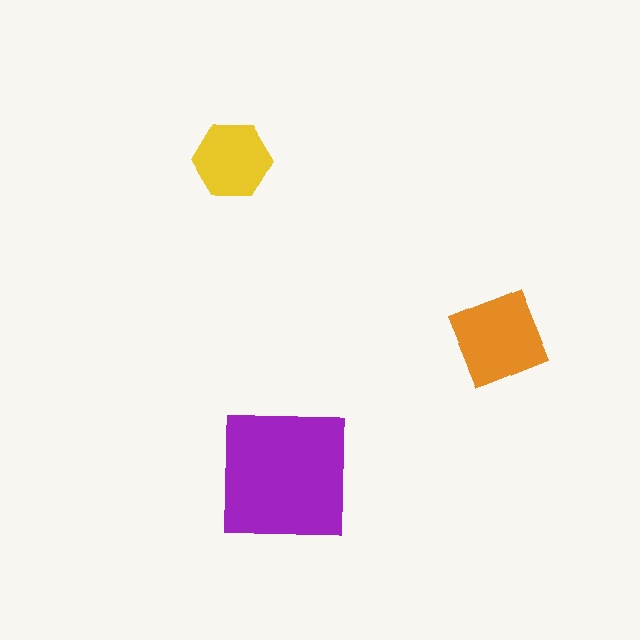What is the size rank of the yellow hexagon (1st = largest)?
3rd.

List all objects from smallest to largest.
The yellow hexagon, the orange diamond, the purple square.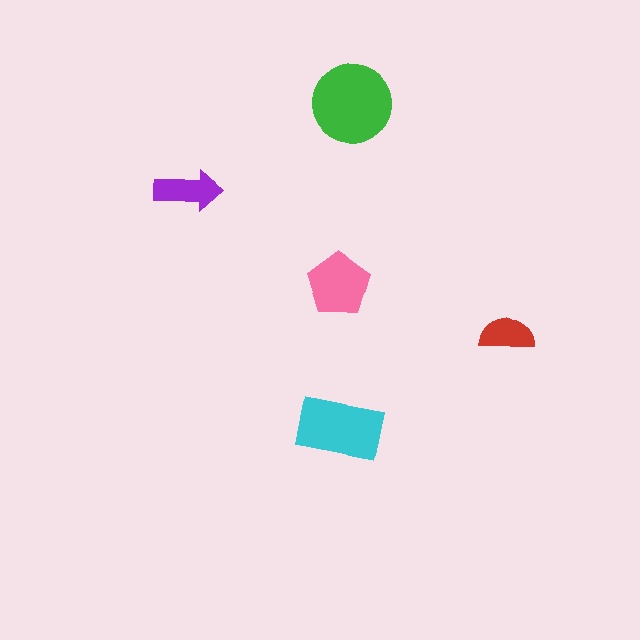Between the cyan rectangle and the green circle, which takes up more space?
The green circle.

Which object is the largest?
The green circle.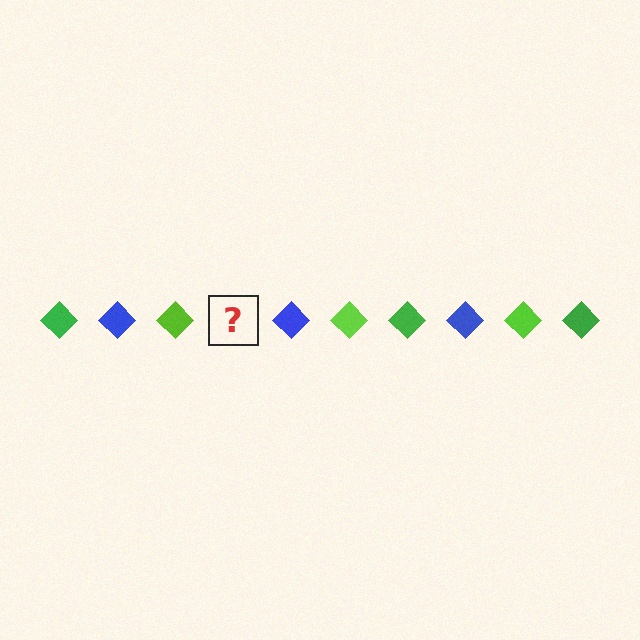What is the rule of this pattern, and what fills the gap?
The rule is that the pattern cycles through green, blue, lime diamonds. The gap should be filled with a green diamond.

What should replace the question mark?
The question mark should be replaced with a green diamond.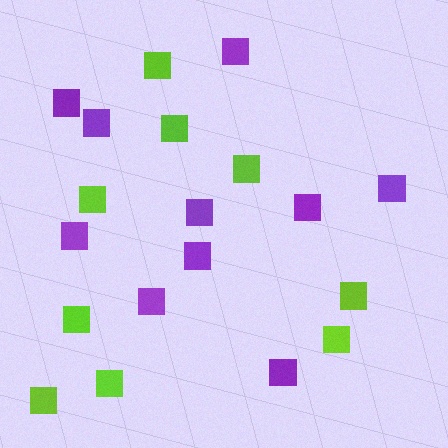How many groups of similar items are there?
There are 2 groups: one group of lime squares (9) and one group of purple squares (10).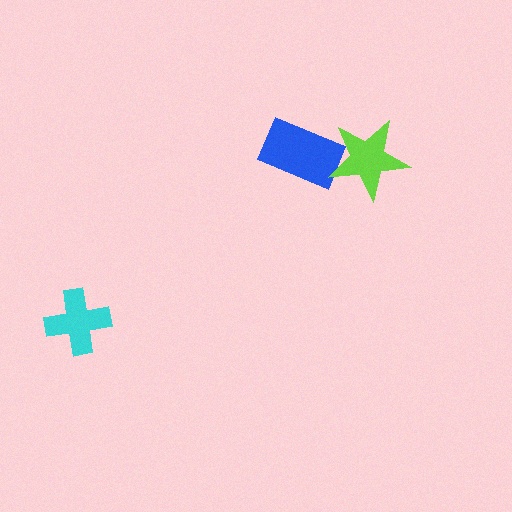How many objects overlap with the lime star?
1 object overlaps with the lime star.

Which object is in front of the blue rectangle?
The lime star is in front of the blue rectangle.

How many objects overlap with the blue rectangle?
1 object overlaps with the blue rectangle.